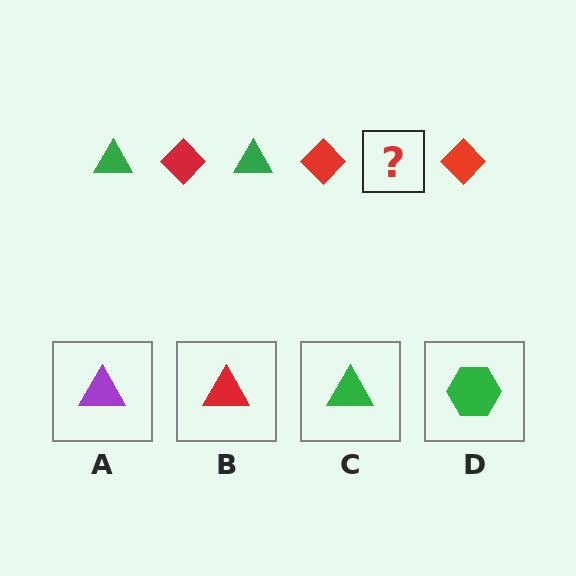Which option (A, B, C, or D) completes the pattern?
C.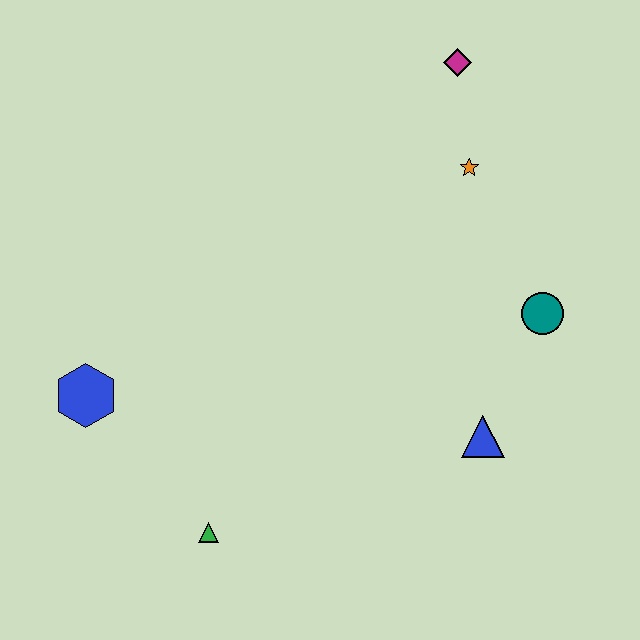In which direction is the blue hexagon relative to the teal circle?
The blue hexagon is to the left of the teal circle.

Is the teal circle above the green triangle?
Yes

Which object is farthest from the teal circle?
The blue hexagon is farthest from the teal circle.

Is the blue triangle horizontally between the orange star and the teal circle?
Yes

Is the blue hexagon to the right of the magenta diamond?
No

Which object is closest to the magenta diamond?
The orange star is closest to the magenta diamond.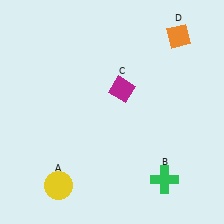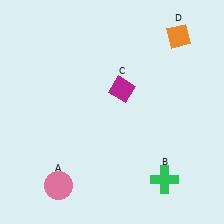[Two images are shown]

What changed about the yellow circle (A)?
In Image 1, A is yellow. In Image 2, it changed to pink.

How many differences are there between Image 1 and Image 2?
There is 1 difference between the two images.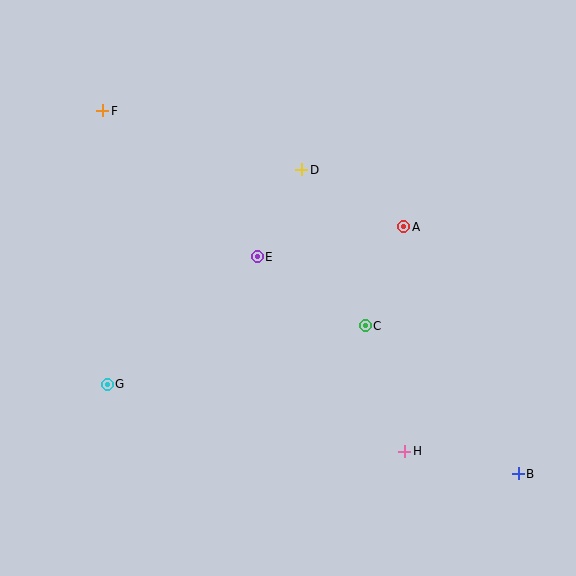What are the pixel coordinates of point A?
Point A is at (404, 227).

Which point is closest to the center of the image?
Point E at (257, 257) is closest to the center.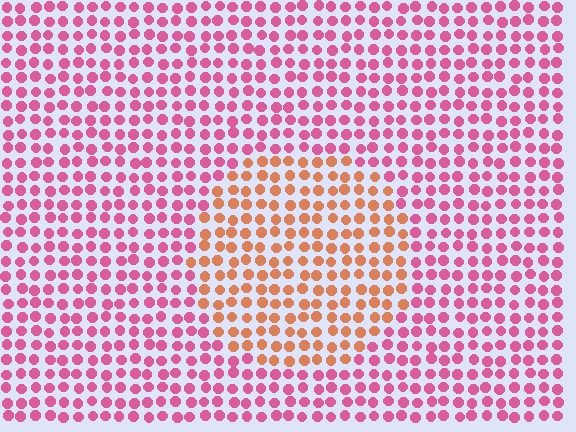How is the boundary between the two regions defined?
The boundary is defined purely by a slight shift in hue (about 49 degrees). Spacing, size, and orientation are identical on both sides.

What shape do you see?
I see a circle.